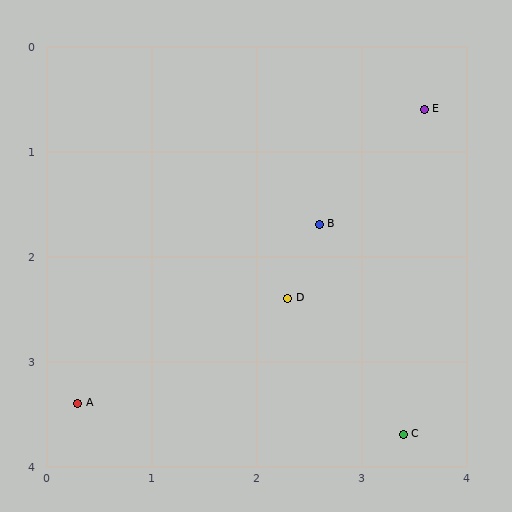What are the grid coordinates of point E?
Point E is at approximately (3.6, 0.6).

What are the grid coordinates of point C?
Point C is at approximately (3.4, 3.7).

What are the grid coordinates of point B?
Point B is at approximately (2.6, 1.7).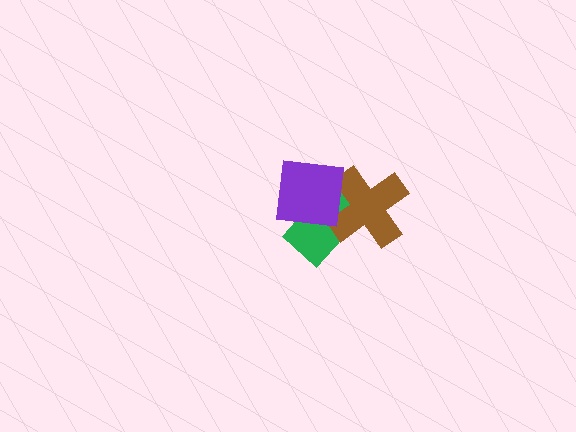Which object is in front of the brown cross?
The purple square is in front of the brown cross.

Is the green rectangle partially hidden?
Yes, it is partially covered by another shape.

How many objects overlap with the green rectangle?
2 objects overlap with the green rectangle.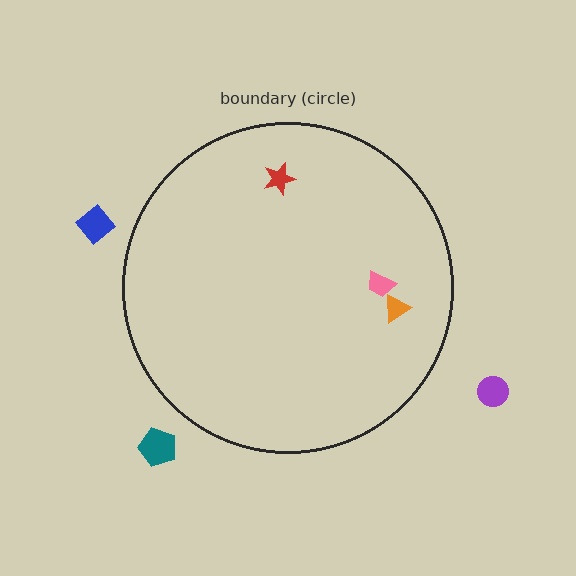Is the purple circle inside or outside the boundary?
Outside.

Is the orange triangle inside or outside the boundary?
Inside.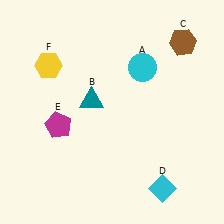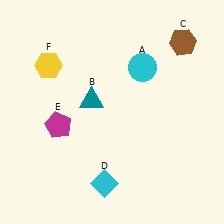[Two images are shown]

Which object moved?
The cyan diamond (D) moved left.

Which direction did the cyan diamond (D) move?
The cyan diamond (D) moved left.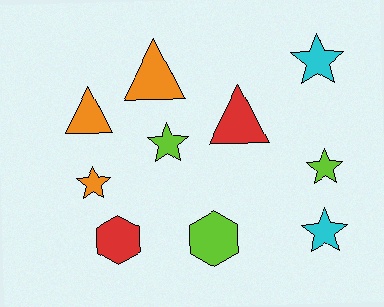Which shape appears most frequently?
Star, with 5 objects.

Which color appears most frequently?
Orange, with 3 objects.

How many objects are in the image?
There are 10 objects.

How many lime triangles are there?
There are no lime triangles.